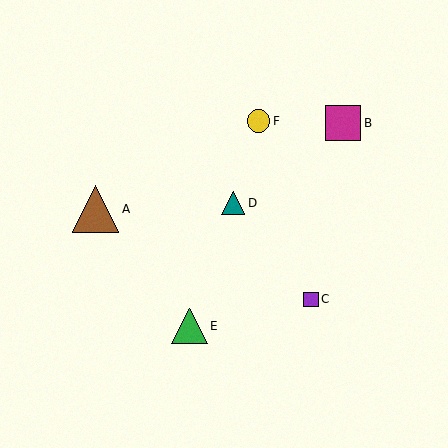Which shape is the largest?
The brown triangle (labeled A) is the largest.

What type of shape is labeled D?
Shape D is a teal triangle.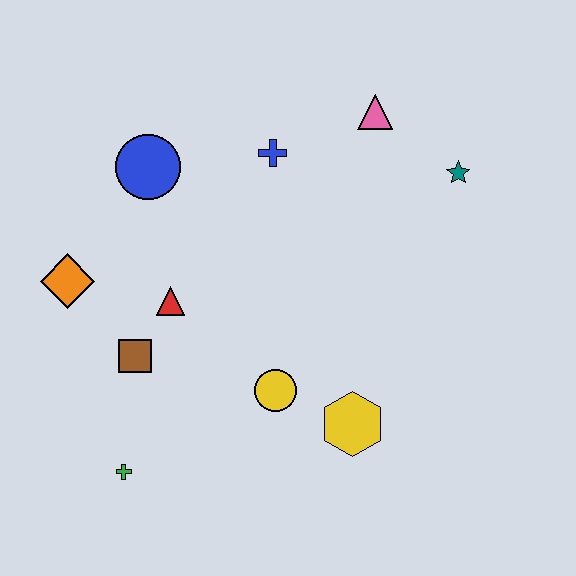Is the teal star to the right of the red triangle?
Yes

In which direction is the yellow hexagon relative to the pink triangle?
The yellow hexagon is below the pink triangle.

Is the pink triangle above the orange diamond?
Yes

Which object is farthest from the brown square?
The teal star is farthest from the brown square.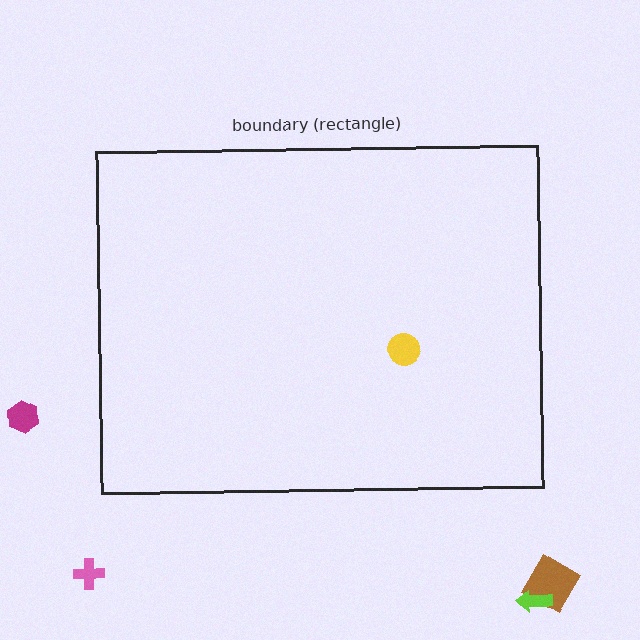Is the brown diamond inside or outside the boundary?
Outside.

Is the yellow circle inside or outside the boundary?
Inside.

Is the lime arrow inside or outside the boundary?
Outside.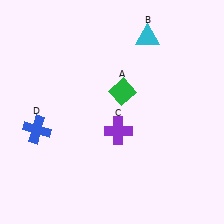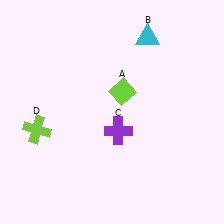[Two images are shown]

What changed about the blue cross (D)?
In Image 1, D is blue. In Image 2, it changed to lime.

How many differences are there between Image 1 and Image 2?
There are 2 differences between the two images.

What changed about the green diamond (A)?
In Image 1, A is green. In Image 2, it changed to lime.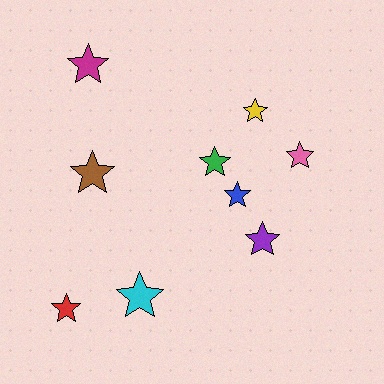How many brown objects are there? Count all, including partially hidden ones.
There is 1 brown object.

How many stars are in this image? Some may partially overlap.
There are 9 stars.